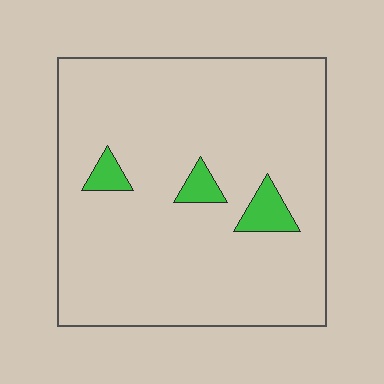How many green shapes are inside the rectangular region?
3.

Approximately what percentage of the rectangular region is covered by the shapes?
Approximately 5%.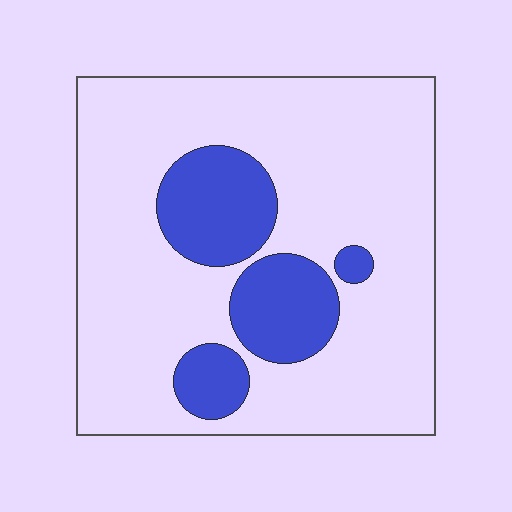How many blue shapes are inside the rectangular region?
4.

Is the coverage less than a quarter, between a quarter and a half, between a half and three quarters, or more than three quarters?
Less than a quarter.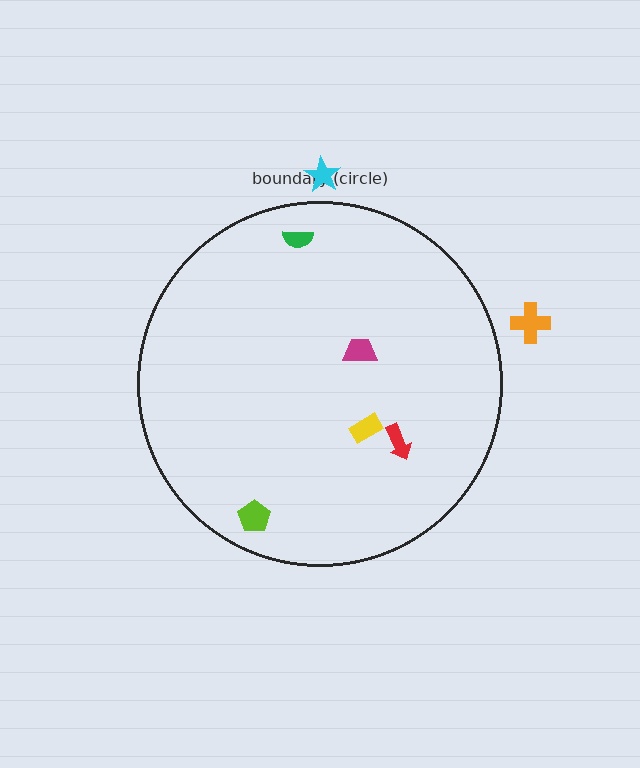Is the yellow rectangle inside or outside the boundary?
Inside.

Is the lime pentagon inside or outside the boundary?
Inside.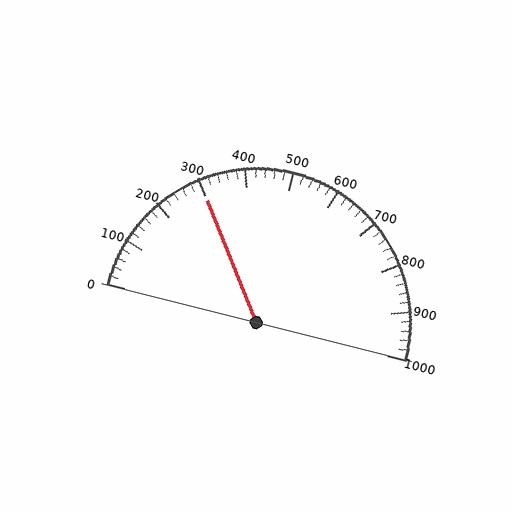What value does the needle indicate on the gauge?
The needle indicates approximately 300.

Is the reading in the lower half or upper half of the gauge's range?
The reading is in the lower half of the range (0 to 1000).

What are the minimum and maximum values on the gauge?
The gauge ranges from 0 to 1000.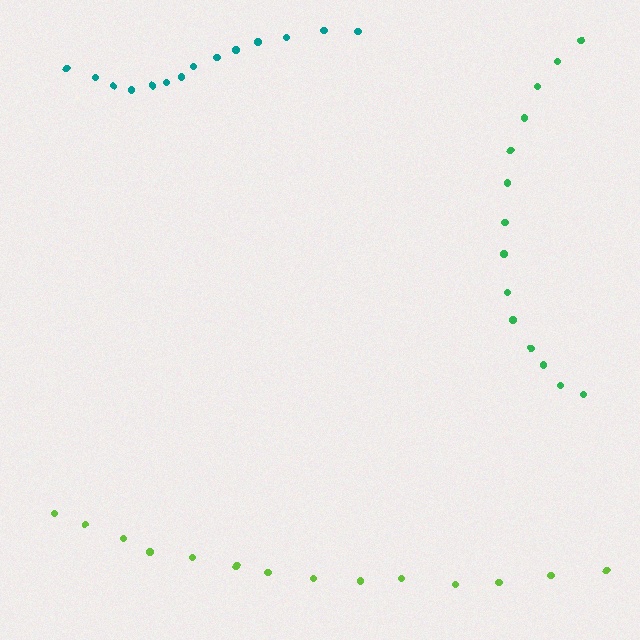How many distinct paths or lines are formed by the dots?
There are 3 distinct paths.